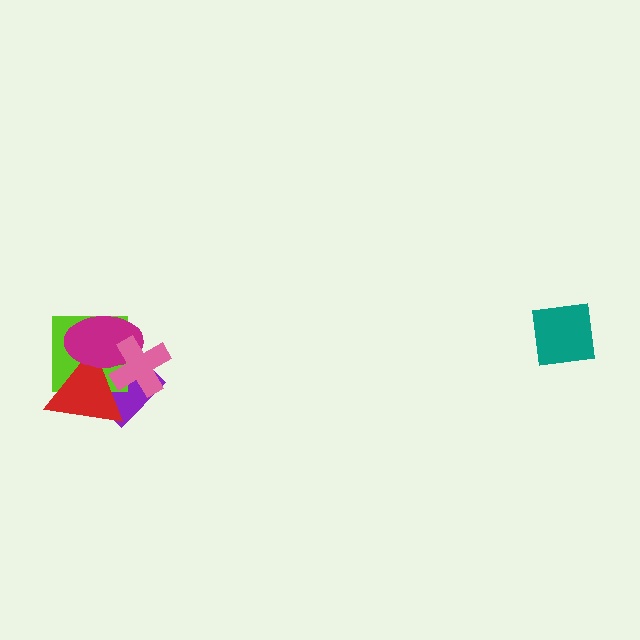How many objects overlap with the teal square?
0 objects overlap with the teal square.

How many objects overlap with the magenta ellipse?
4 objects overlap with the magenta ellipse.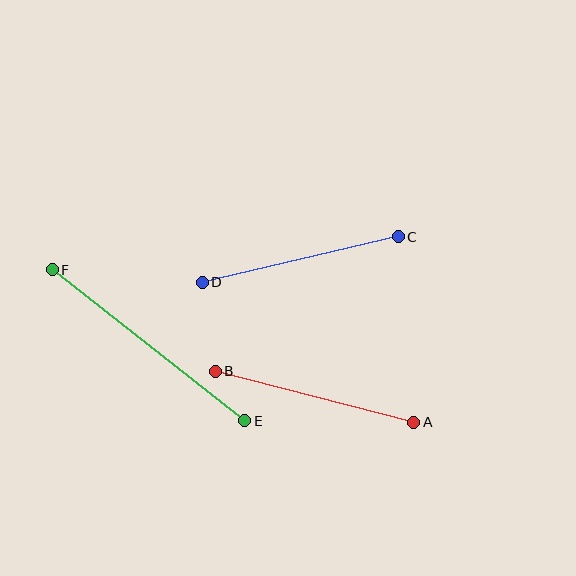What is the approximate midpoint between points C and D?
The midpoint is at approximately (300, 260) pixels.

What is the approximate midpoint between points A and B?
The midpoint is at approximately (315, 397) pixels.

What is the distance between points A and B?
The distance is approximately 205 pixels.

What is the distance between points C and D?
The distance is approximately 201 pixels.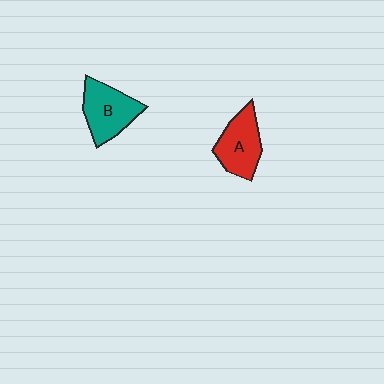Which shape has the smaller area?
Shape A (red).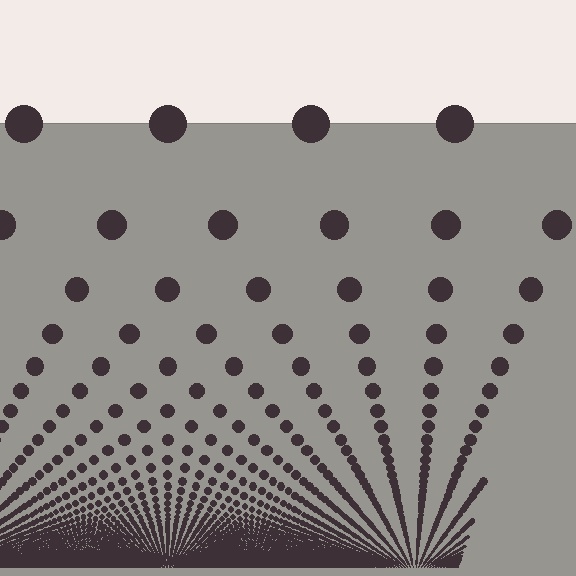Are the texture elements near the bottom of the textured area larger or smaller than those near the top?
Smaller. The gradient is inverted — elements near the bottom are smaller and denser.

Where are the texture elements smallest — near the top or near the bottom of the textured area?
Near the bottom.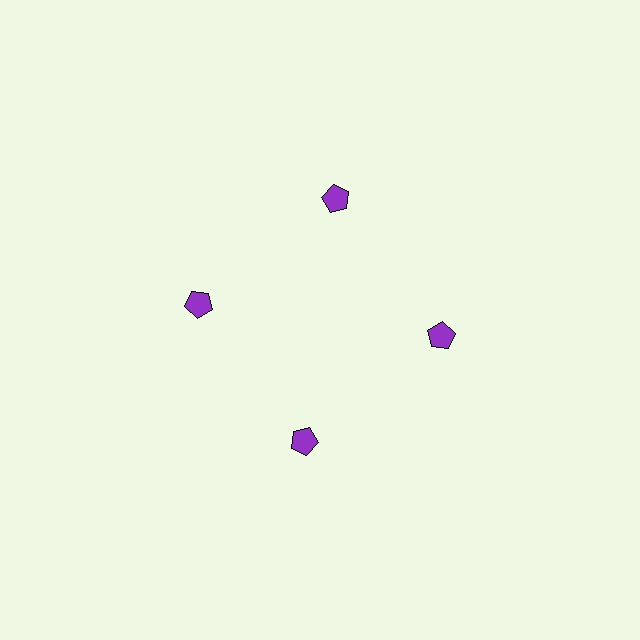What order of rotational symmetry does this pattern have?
This pattern has 4-fold rotational symmetry.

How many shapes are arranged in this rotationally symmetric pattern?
There are 4 shapes, arranged in 4 groups of 1.